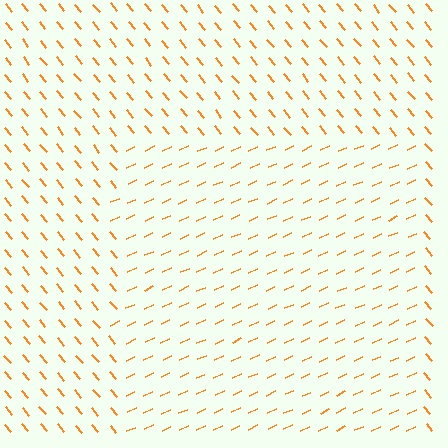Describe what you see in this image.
The image is filled with small orange line segments. A rectangle region in the image has lines oriented differently from the surrounding lines, creating a visible texture boundary.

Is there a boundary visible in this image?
Yes, there is a texture boundary formed by a change in line orientation.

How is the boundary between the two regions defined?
The boundary is defined purely by a change in line orientation (approximately 75 degrees difference). All lines are the same color and thickness.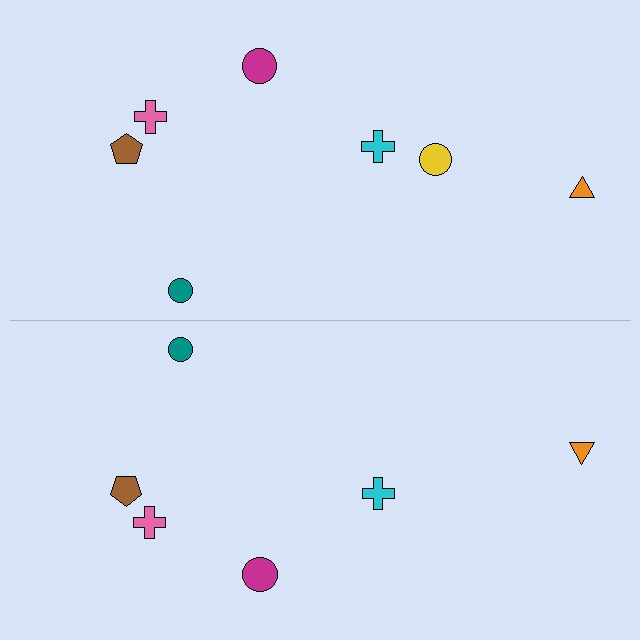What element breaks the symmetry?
A yellow circle is missing from the bottom side.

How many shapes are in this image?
There are 13 shapes in this image.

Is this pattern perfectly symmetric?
No, the pattern is not perfectly symmetric. A yellow circle is missing from the bottom side.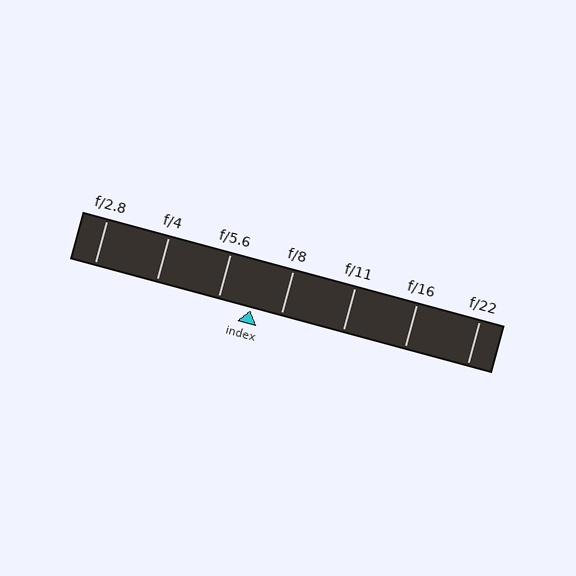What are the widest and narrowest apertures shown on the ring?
The widest aperture shown is f/2.8 and the narrowest is f/22.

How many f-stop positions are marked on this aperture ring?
There are 7 f-stop positions marked.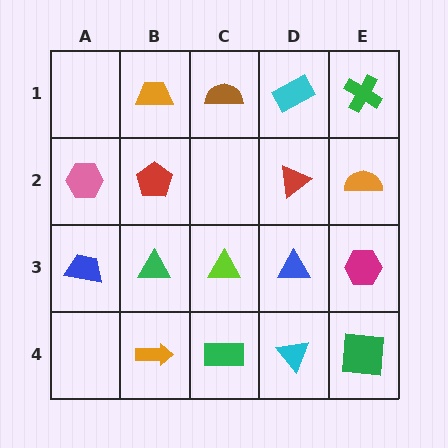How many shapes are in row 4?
4 shapes.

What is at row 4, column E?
A green square.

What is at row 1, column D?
A cyan rectangle.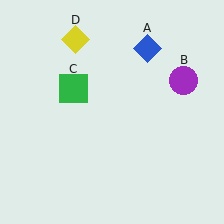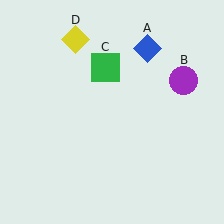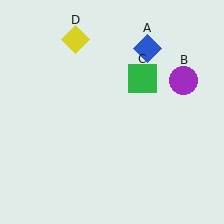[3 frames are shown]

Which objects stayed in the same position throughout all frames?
Blue diamond (object A) and purple circle (object B) and yellow diamond (object D) remained stationary.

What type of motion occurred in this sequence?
The green square (object C) rotated clockwise around the center of the scene.